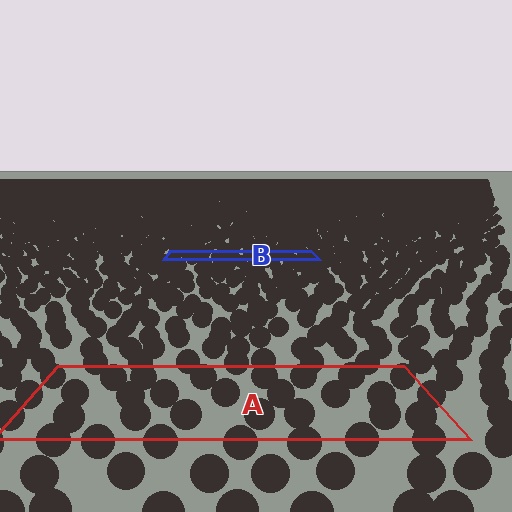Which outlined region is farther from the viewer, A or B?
Region B is farther from the viewer — the texture elements inside it appear smaller and more densely packed.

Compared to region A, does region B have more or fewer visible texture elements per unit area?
Region B has more texture elements per unit area — they are packed more densely because it is farther away.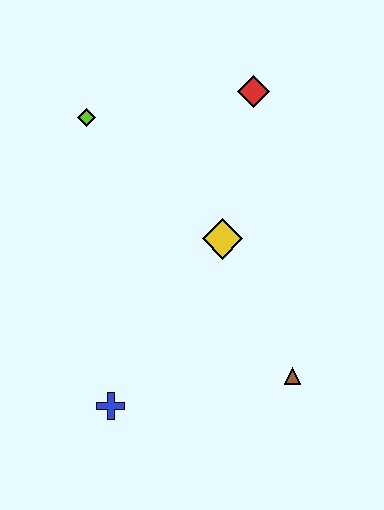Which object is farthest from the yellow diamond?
The blue cross is farthest from the yellow diamond.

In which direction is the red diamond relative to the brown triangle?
The red diamond is above the brown triangle.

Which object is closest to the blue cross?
The brown triangle is closest to the blue cross.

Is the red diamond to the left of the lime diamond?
No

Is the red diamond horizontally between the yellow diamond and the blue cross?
No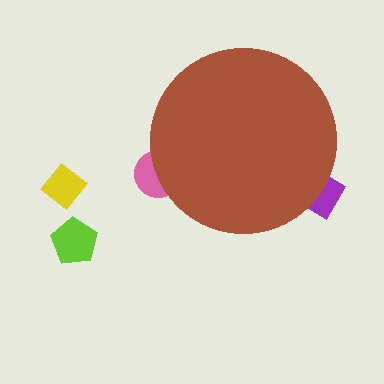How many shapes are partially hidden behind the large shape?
2 shapes are partially hidden.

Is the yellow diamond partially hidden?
No, the yellow diamond is fully visible.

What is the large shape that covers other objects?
A brown circle.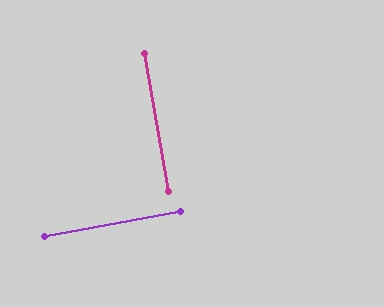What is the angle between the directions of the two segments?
Approximately 90 degrees.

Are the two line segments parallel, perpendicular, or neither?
Perpendicular — they meet at approximately 90°.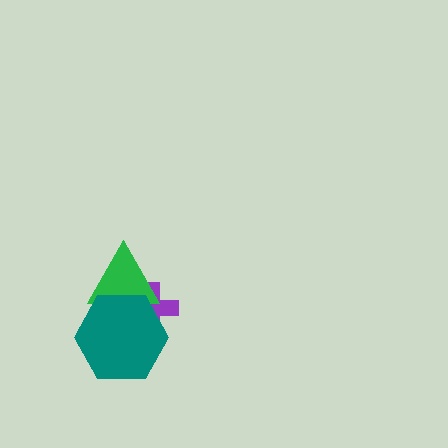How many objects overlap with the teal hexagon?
2 objects overlap with the teal hexagon.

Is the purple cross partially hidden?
Yes, it is partially covered by another shape.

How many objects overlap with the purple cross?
2 objects overlap with the purple cross.